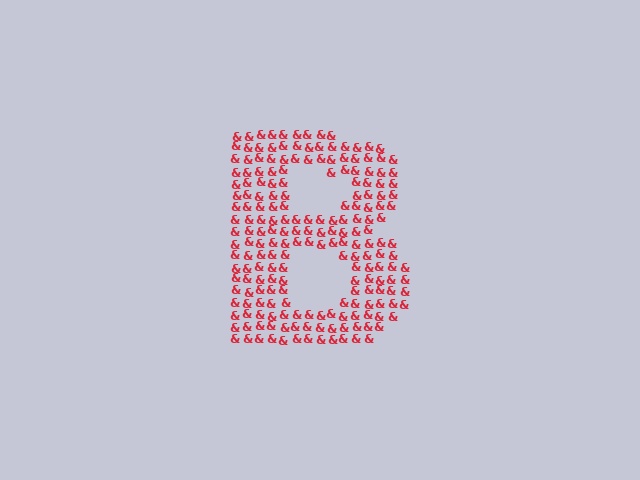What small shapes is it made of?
It is made of small ampersands.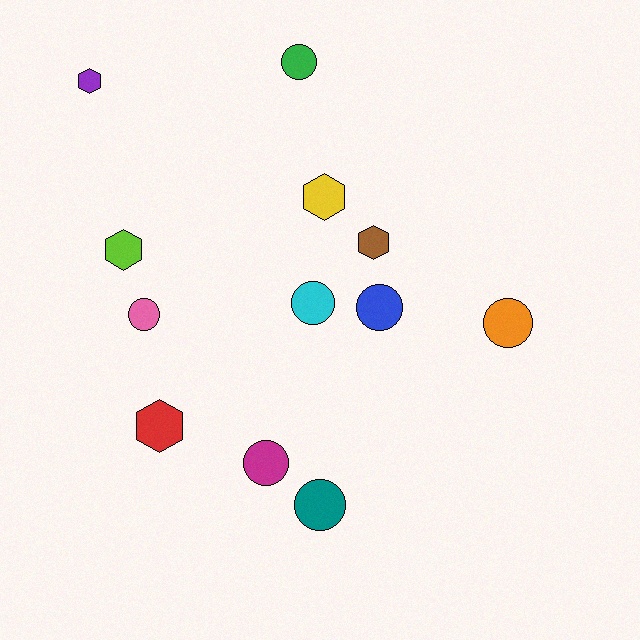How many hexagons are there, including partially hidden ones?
There are 5 hexagons.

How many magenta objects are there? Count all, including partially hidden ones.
There is 1 magenta object.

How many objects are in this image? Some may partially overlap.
There are 12 objects.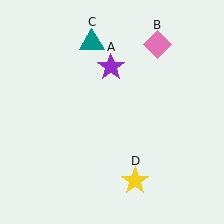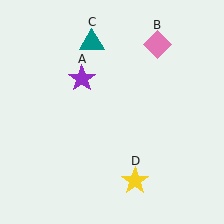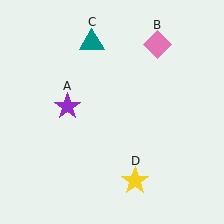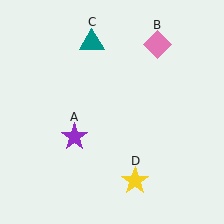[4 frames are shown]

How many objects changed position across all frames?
1 object changed position: purple star (object A).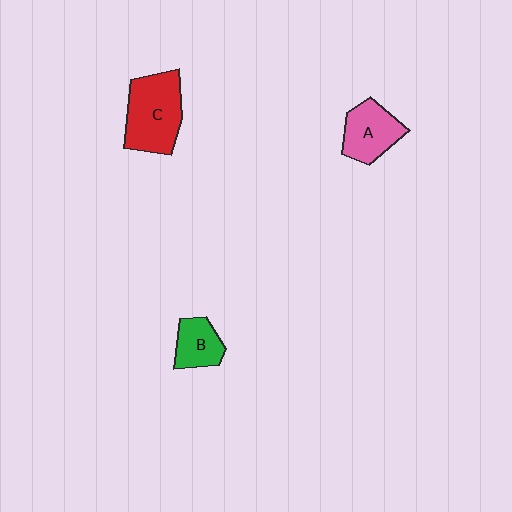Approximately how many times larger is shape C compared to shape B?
Approximately 1.9 times.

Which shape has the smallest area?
Shape B (green).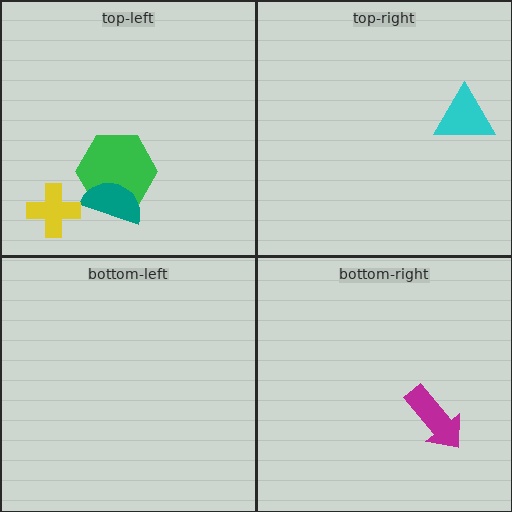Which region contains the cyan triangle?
The top-right region.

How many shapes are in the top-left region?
3.